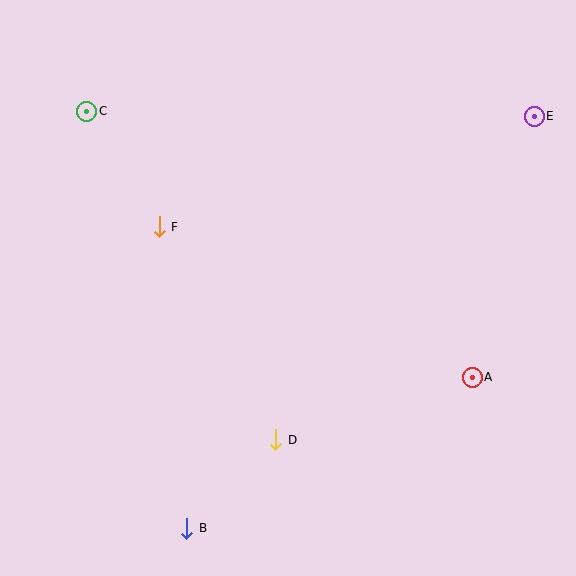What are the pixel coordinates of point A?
Point A is at (472, 377).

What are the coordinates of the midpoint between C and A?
The midpoint between C and A is at (279, 244).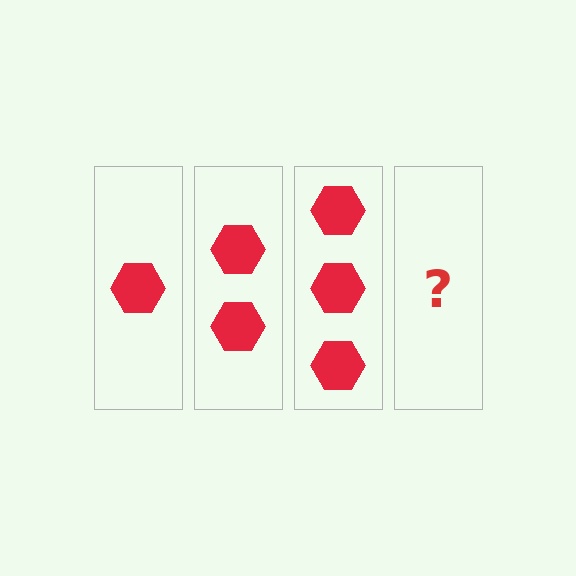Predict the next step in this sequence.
The next step is 4 hexagons.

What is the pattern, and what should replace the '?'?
The pattern is that each step adds one more hexagon. The '?' should be 4 hexagons.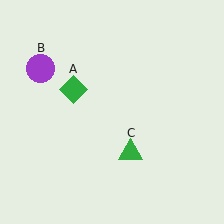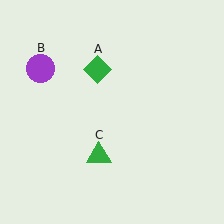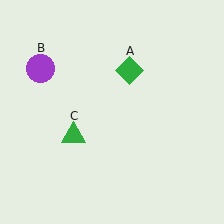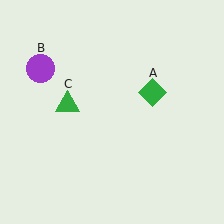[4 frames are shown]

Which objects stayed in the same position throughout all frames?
Purple circle (object B) remained stationary.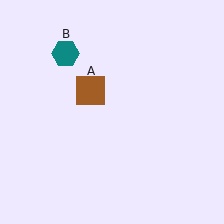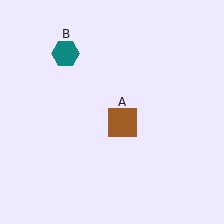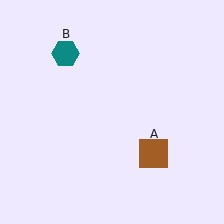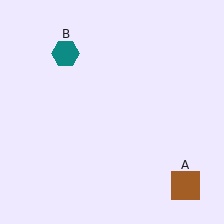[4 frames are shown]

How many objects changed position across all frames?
1 object changed position: brown square (object A).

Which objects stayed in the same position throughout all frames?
Teal hexagon (object B) remained stationary.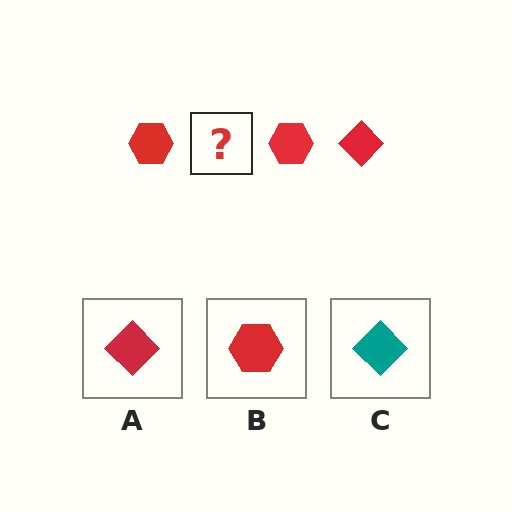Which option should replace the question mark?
Option A.